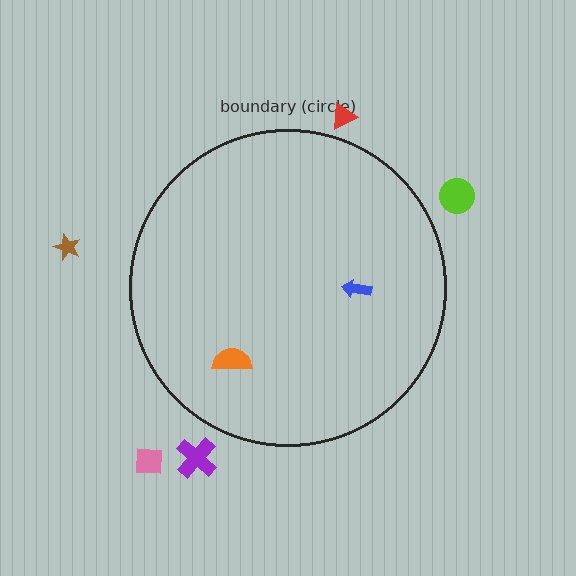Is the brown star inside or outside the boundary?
Outside.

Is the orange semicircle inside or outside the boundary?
Inside.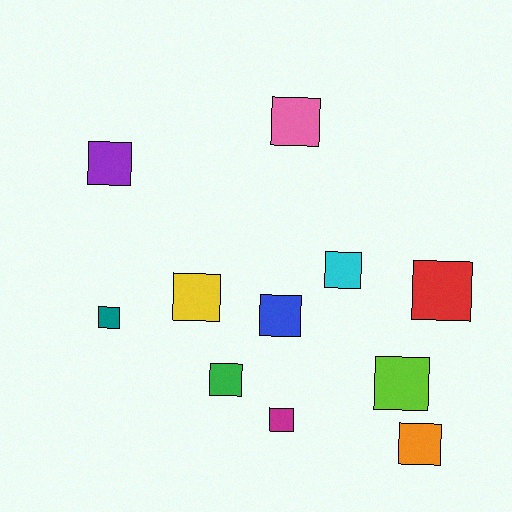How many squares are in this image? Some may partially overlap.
There are 11 squares.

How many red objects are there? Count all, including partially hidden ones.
There is 1 red object.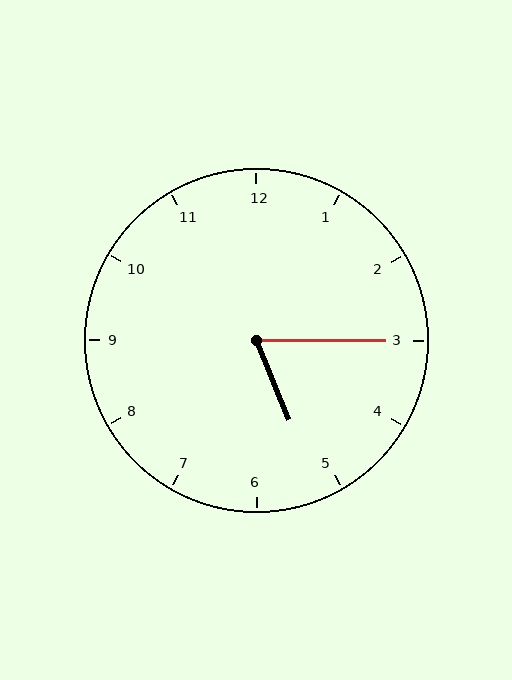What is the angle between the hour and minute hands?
Approximately 68 degrees.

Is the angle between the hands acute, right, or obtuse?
It is acute.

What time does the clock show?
5:15.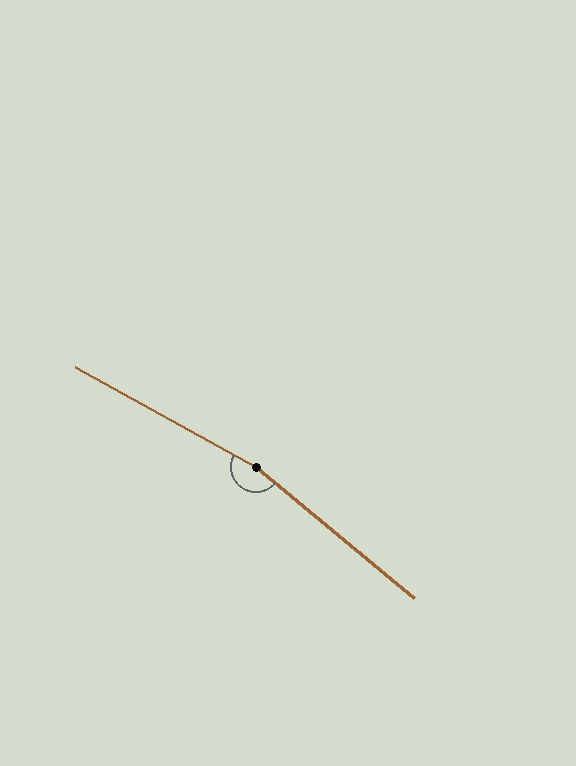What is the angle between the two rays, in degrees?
Approximately 169 degrees.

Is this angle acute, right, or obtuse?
It is obtuse.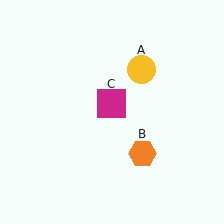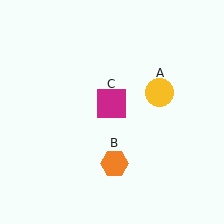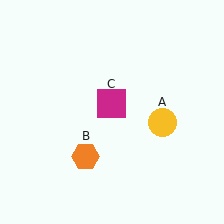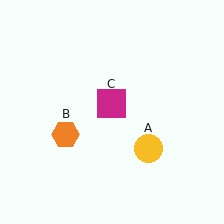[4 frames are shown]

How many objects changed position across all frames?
2 objects changed position: yellow circle (object A), orange hexagon (object B).